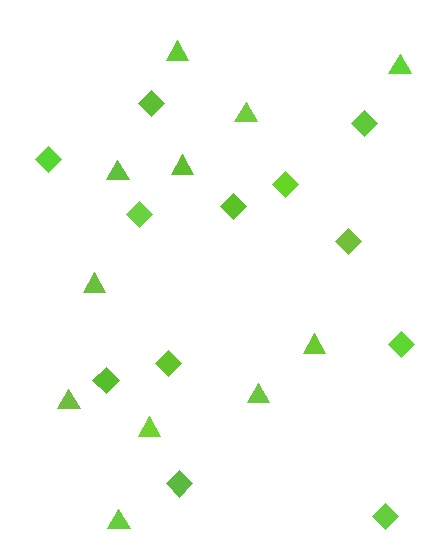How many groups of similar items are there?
There are 2 groups: one group of triangles (11) and one group of diamonds (12).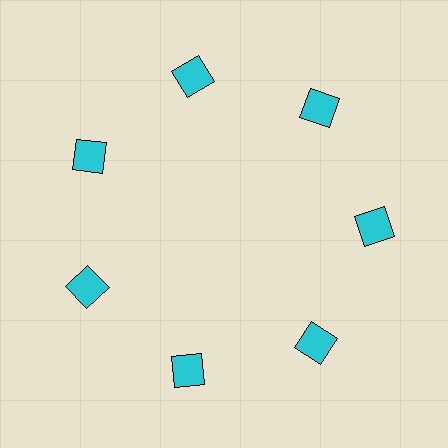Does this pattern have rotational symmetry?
Yes, this pattern has 7-fold rotational symmetry. It looks the same after rotating 51 degrees around the center.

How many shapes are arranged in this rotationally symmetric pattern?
There are 7 shapes, arranged in 7 groups of 1.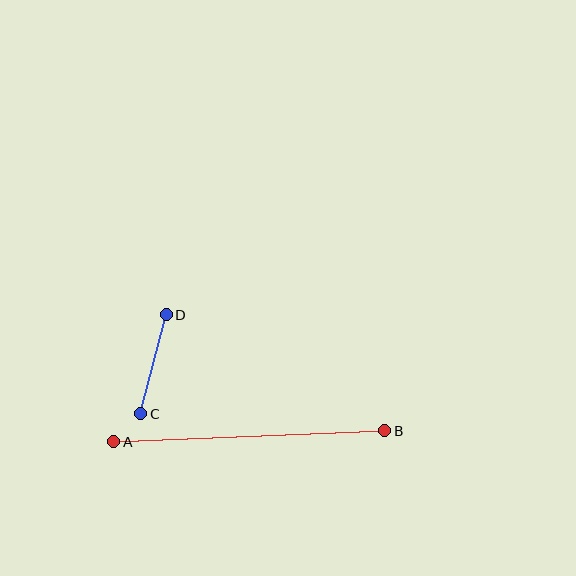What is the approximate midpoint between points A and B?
The midpoint is at approximately (249, 436) pixels.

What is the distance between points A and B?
The distance is approximately 271 pixels.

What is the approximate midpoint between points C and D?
The midpoint is at approximately (153, 364) pixels.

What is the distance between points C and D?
The distance is approximately 102 pixels.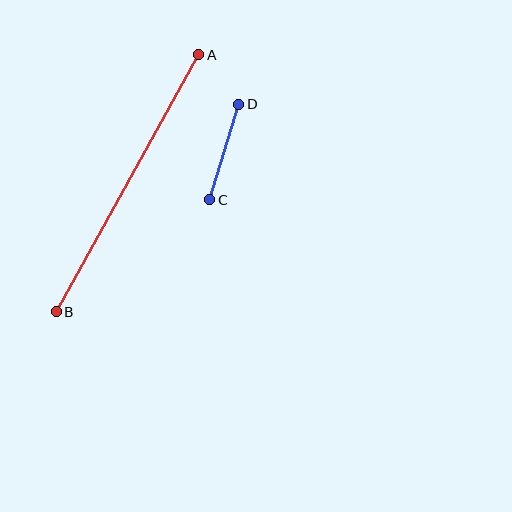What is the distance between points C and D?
The distance is approximately 99 pixels.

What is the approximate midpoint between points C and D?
The midpoint is at approximately (224, 152) pixels.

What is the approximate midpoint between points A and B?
The midpoint is at approximately (127, 183) pixels.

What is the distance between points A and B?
The distance is approximately 294 pixels.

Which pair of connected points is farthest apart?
Points A and B are farthest apart.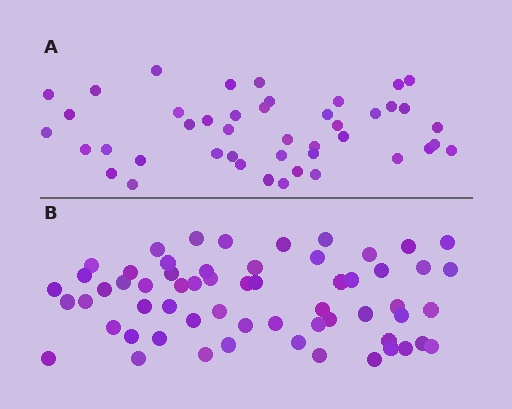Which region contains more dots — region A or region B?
Region B (the bottom region) has more dots.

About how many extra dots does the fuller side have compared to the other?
Region B has approximately 15 more dots than region A.